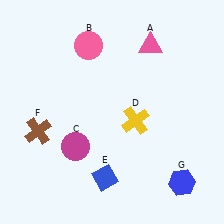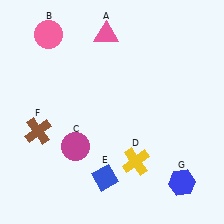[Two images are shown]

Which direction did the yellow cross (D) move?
The yellow cross (D) moved down.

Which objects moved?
The objects that moved are: the pink triangle (A), the pink circle (B), the yellow cross (D).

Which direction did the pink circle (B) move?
The pink circle (B) moved left.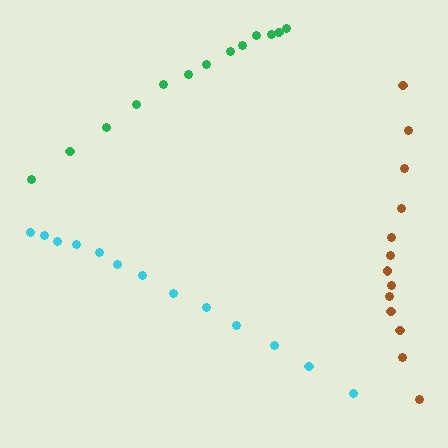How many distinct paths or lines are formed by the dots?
There are 3 distinct paths.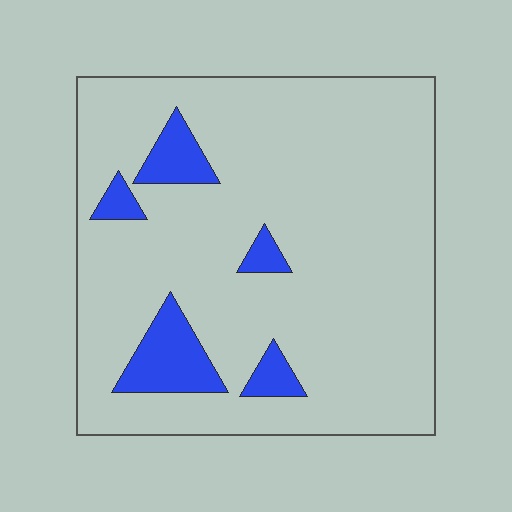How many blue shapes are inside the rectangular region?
5.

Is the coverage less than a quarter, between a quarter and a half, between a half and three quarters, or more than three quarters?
Less than a quarter.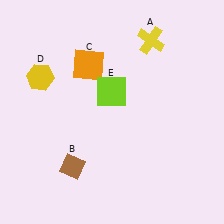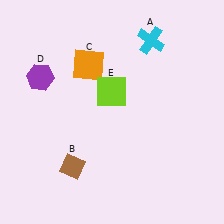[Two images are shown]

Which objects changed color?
A changed from yellow to cyan. D changed from yellow to purple.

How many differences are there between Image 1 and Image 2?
There are 2 differences between the two images.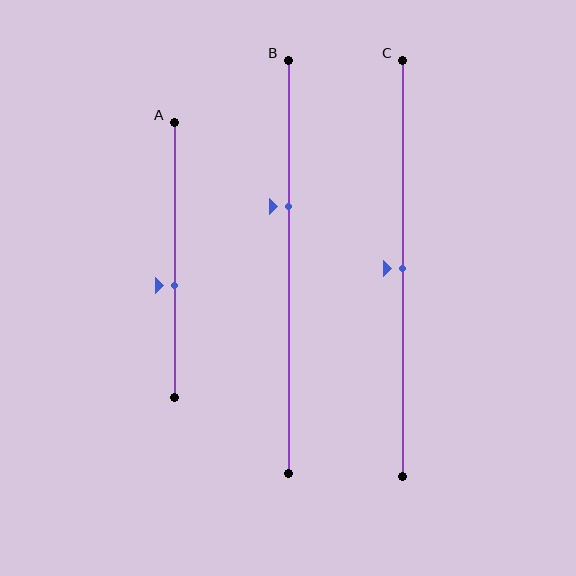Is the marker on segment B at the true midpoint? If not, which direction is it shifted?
No, the marker on segment B is shifted upward by about 14% of the segment length.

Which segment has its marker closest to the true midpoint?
Segment C has its marker closest to the true midpoint.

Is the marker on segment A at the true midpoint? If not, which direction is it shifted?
No, the marker on segment A is shifted downward by about 9% of the segment length.